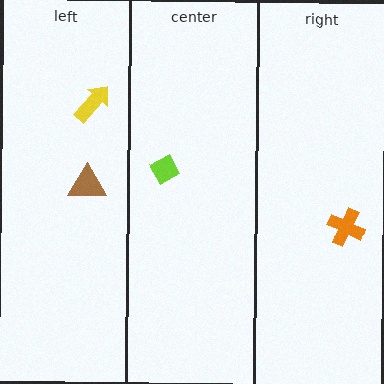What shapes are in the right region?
The orange cross.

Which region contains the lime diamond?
The center region.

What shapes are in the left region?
The brown triangle, the yellow arrow.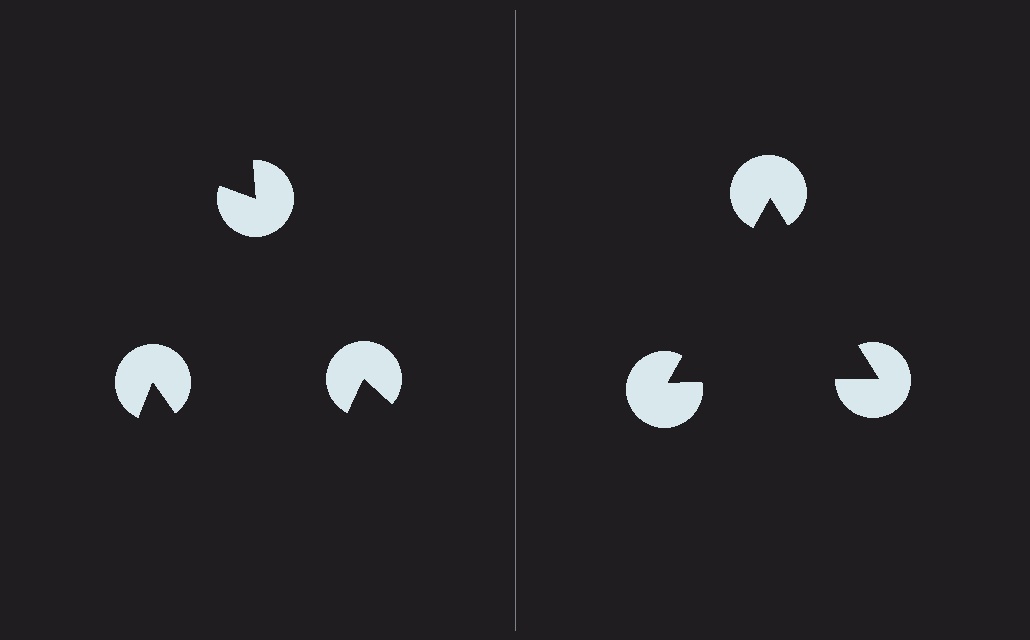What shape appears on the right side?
An illusory triangle.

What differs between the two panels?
The pac-man discs are positioned identically on both sides; only the wedge orientations differ. On the right they align to a triangle; on the left they are misaligned.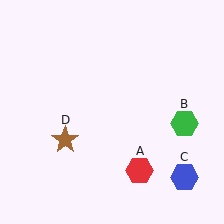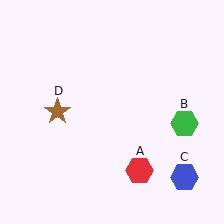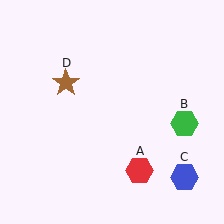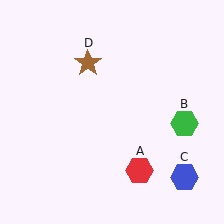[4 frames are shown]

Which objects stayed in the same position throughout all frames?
Red hexagon (object A) and green hexagon (object B) and blue hexagon (object C) remained stationary.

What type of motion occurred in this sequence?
The brown star (object D) rotated clockwise around the center of the scene.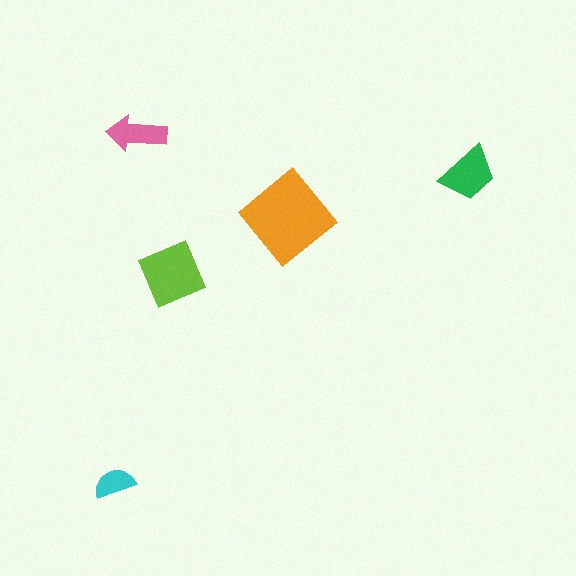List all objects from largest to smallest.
The orange diamond, the lime square, the green trapezoid, the pink arrow, the cyan semicircle.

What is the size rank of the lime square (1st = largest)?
2nd.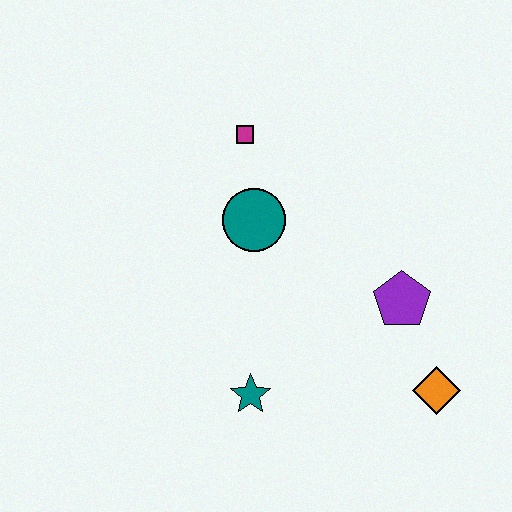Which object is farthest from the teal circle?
The orange diamond is farthest from the teal circle.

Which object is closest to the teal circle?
The magenta square is closest to the teal circle.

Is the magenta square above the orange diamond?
Yes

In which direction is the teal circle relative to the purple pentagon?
The teal circle is to the left of the purple pentagon.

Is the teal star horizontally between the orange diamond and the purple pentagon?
No